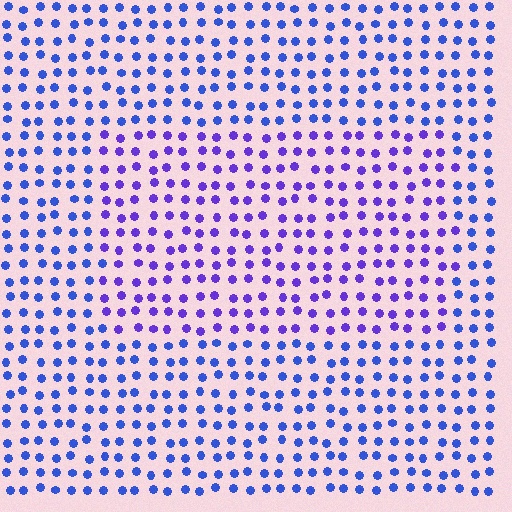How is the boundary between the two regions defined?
The boundary is defined purely by a slight shift in hue (about 32 degrees). Spacing, size, and orientation are identical on both sides.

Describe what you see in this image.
The image is filled with small blue elements in a uniform arrangement. A rectangle-shaped region is visible where the elements are tinted to a slightly different hue, forming a subtle color boundary.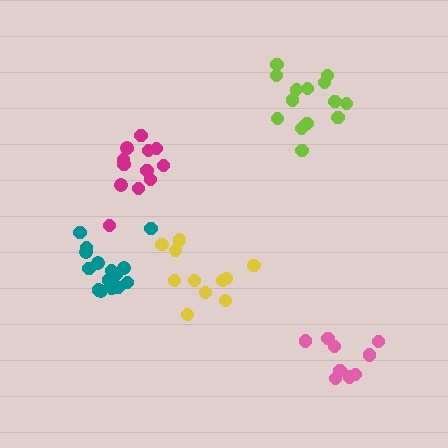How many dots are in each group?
Group 1: 15 dots, Group 2: 9 dots, Group 3: 14 dots, Group 4: 11 dots, Group 5: 13 dots (62 total).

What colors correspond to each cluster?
The clusters are colored: teal, pink, lime, yellow, magenta.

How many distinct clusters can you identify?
There are 5 distinct clusters.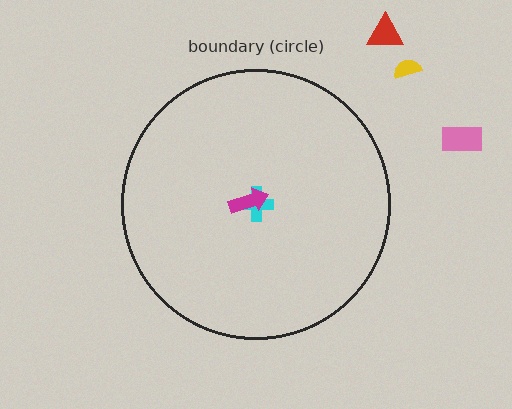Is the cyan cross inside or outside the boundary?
Inside.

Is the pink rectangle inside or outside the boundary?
Outside.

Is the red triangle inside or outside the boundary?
Outside.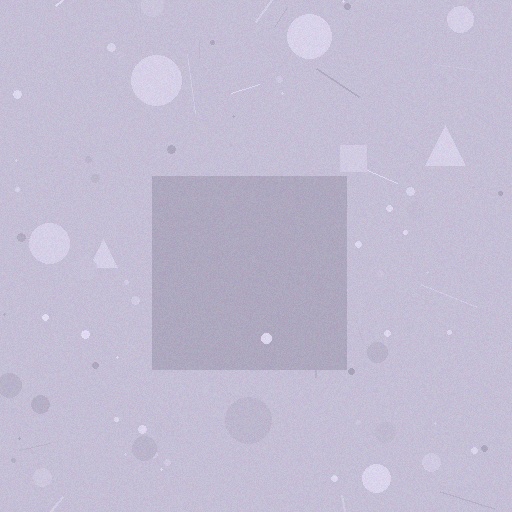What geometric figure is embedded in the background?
A square is embedded in the background.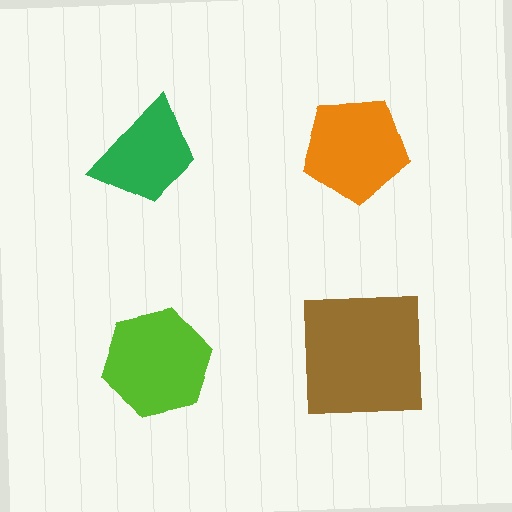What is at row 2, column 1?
A lime hexagon.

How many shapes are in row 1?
2 shapes.